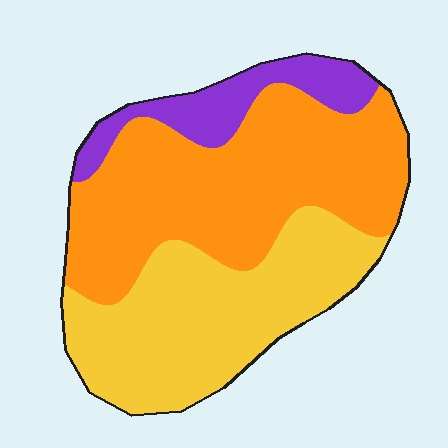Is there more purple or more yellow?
Yellow.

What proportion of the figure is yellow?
Yellow takes up about three eighths (3/8) of the figure.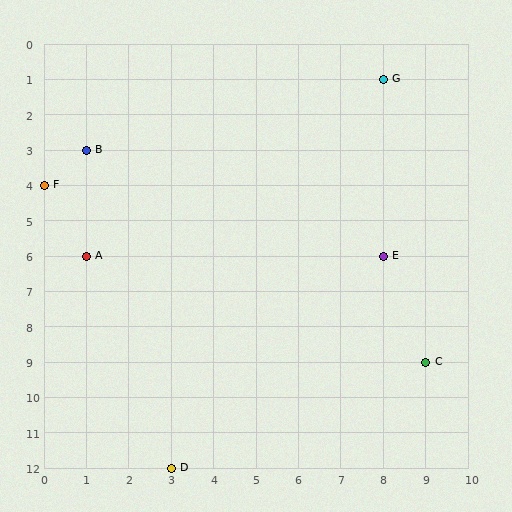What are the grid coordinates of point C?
Point C is at grid coordinates (9, 9).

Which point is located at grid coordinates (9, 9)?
Point C is at (9, 9).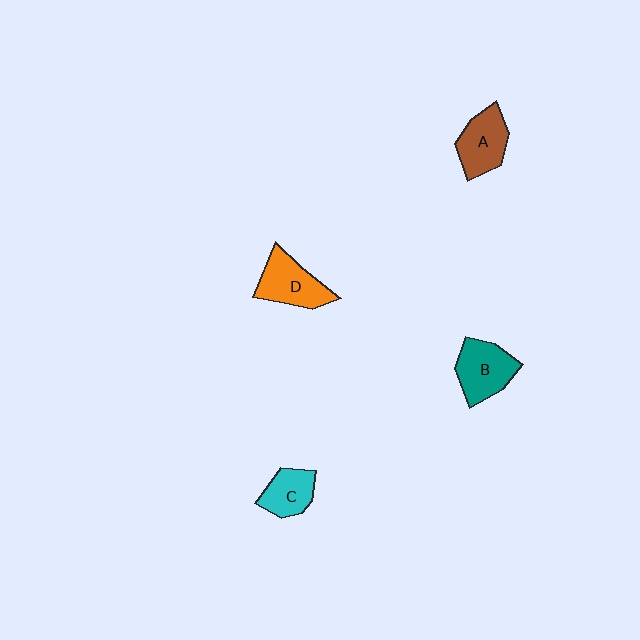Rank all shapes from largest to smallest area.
From largest to smallest: D (orange), B (teal), A (brown), C (cyan).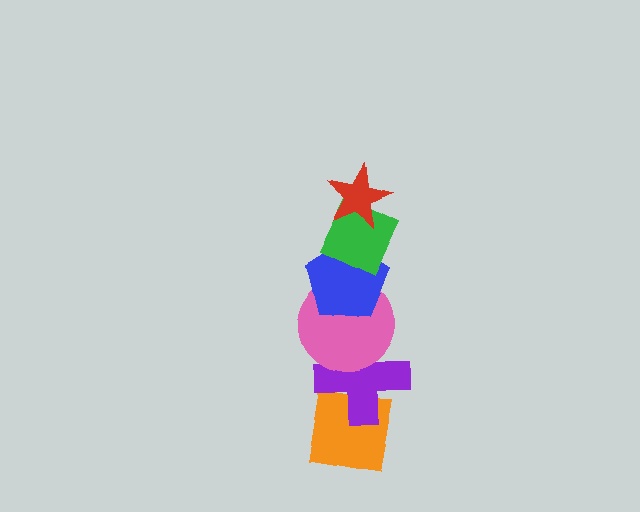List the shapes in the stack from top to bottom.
From top to bottom: the red star, the green diamond, the blue pentagon, the pink circle, the purple cross, the orange square.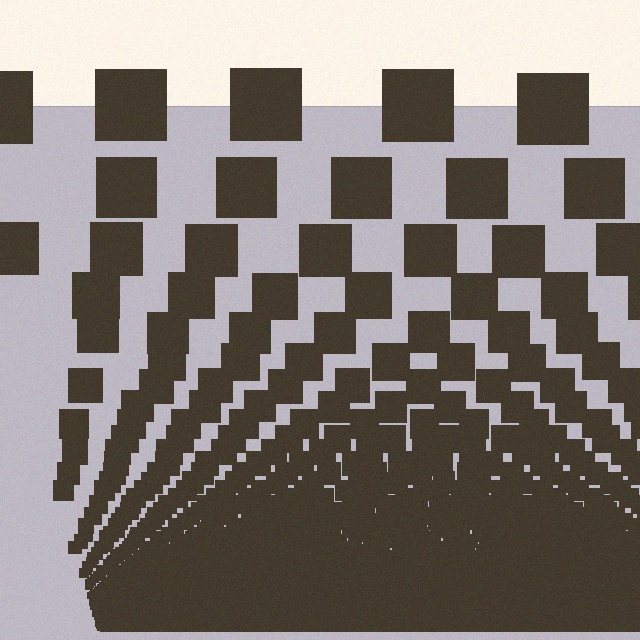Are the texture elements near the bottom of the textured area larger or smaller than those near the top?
Smaller. The gradient is inverted — elements near the bottom are smaller and denser.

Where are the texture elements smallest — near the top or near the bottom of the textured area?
Near the bottom.